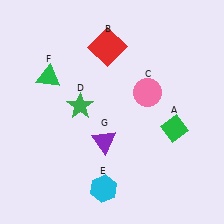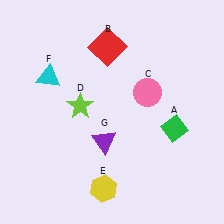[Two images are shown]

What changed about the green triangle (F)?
In Image 1, F is green. In Image 2, it changed to cyan.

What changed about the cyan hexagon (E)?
In Image 1, E is cyan. In Image 2, it changed to yellow.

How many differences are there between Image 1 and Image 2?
There are 3 differences between the two images.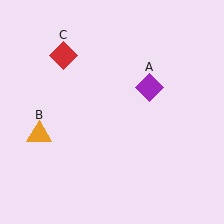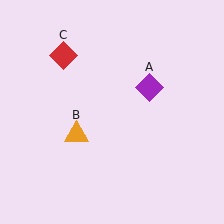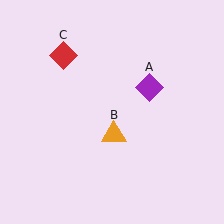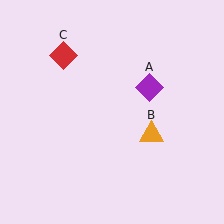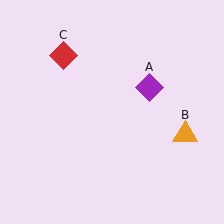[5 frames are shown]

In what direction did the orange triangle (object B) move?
The orange triangle (object B) moved right.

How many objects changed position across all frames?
1 object changed position: orange triangle (object B).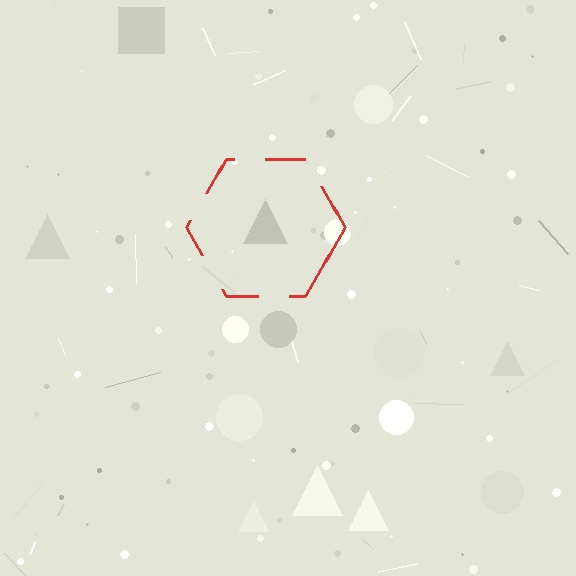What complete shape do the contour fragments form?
The contour fragments form a hexagon.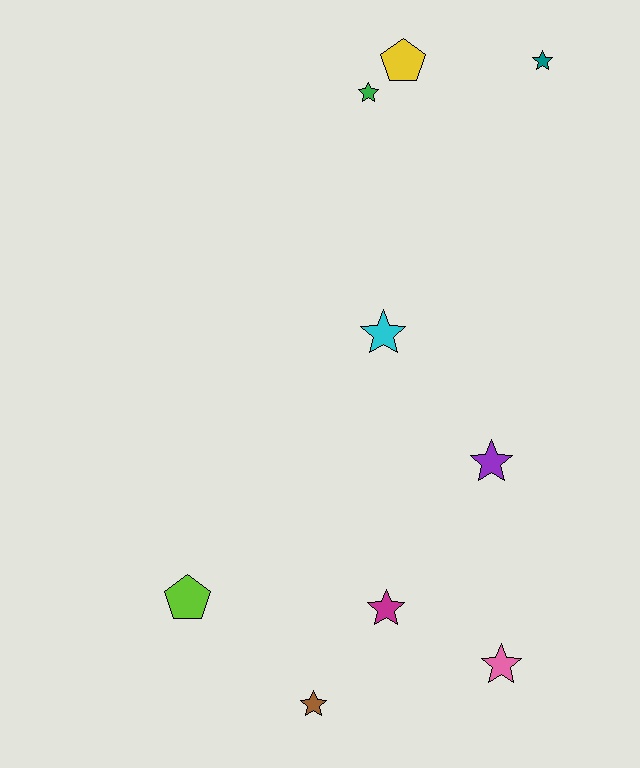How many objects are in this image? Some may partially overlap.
There are 9 objects.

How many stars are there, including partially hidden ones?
There are 7 stars.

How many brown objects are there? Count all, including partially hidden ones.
There is 1 brown object.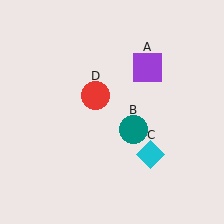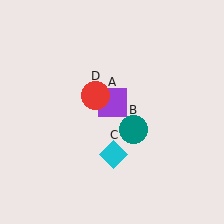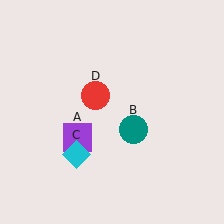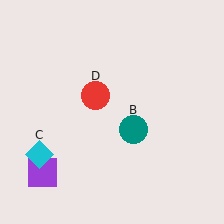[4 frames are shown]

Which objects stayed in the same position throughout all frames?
Teal circle (object B) and red circle (object D) remained stationary.